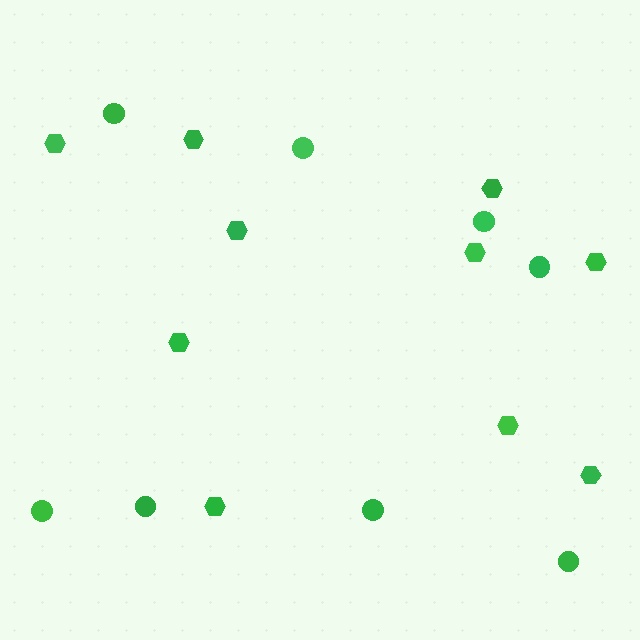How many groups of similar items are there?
There are 2 groups: one group of hexagons (10) and one group of circles (8).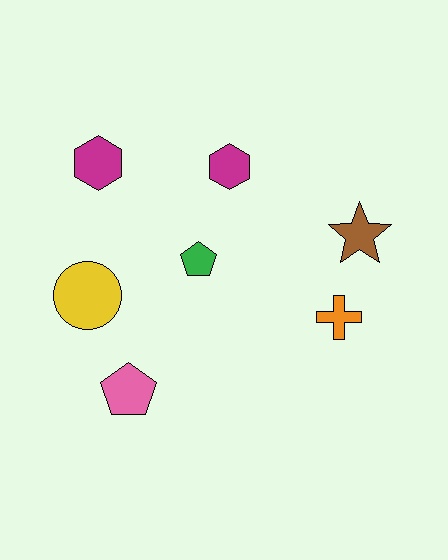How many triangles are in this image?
There are no triangles.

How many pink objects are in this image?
There is 1 pink object.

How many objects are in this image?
There are 7 objects.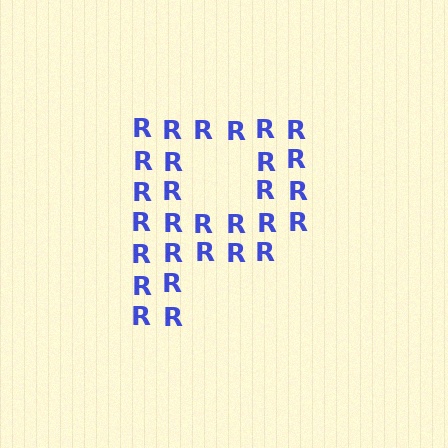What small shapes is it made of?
It is made of small letter R's.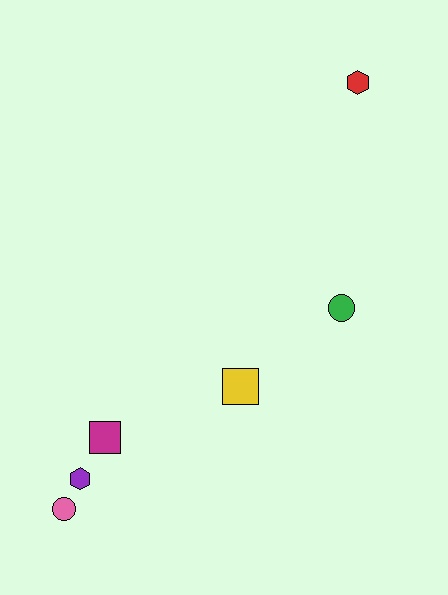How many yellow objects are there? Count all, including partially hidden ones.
There is 1 yellow object.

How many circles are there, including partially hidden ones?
There are 2 circles.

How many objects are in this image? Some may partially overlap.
There are 6 objects.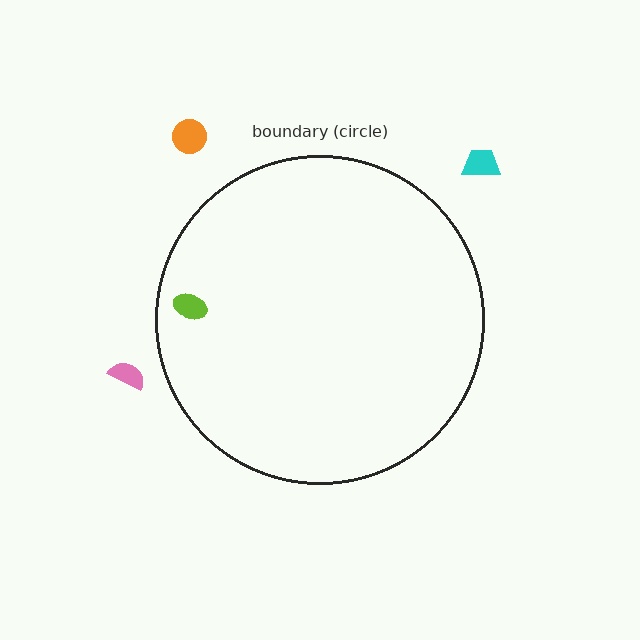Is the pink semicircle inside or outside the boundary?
Outside.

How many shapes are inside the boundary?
1 inside, 3 outside.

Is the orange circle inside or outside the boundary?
Outside.